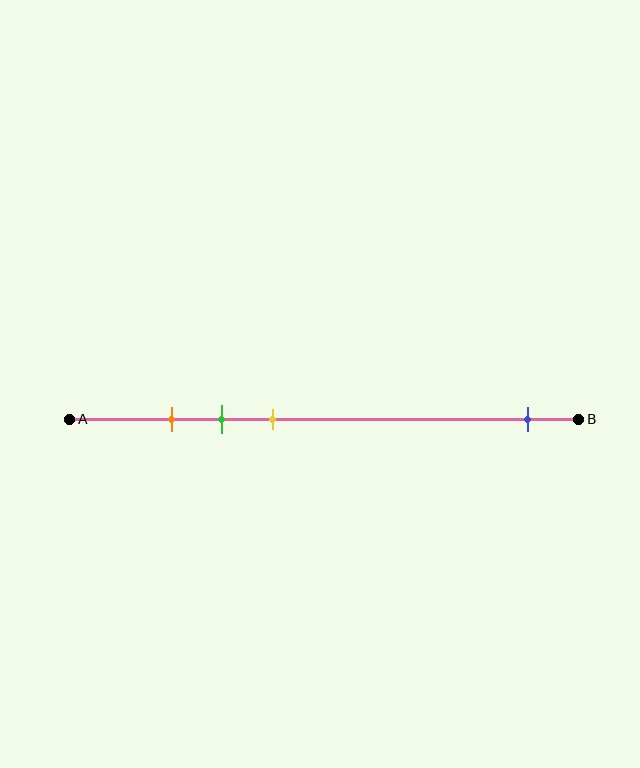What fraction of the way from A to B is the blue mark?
The blue mark is approximately 90% (0.9) of the way from A to B.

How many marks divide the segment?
There are 4 marks dividing the segment.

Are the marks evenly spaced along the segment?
No, the marks are not evenly spaced.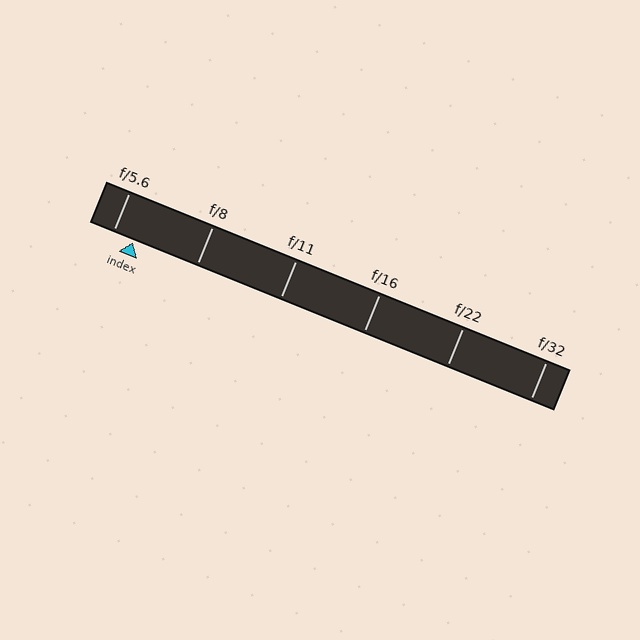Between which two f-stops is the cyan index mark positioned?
The index mark is between f/5.6 and f/8.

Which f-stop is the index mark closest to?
The index mark is closest to f/5.6.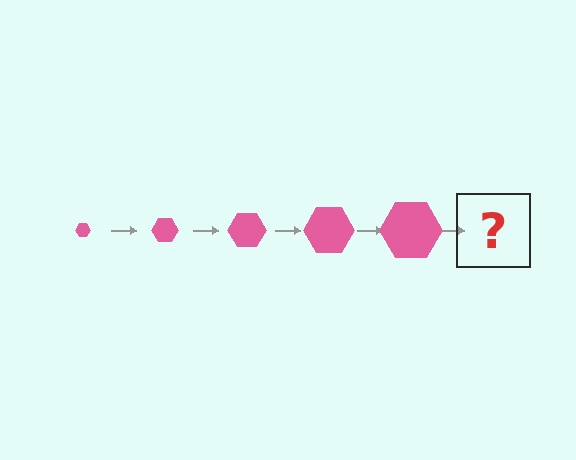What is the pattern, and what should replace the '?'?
The pattern is that the hexagon gets progressively larger each step. The '?' should be a pink hexagon, larger than the previous one.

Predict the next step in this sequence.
The next step is a pink hexagon, larger than the previous one.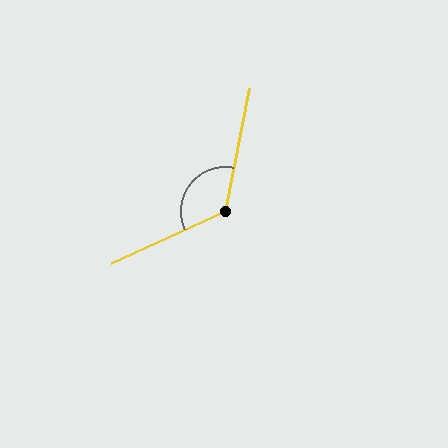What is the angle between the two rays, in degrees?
Approximately 126 degrees.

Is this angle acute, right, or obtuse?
It is obtuse.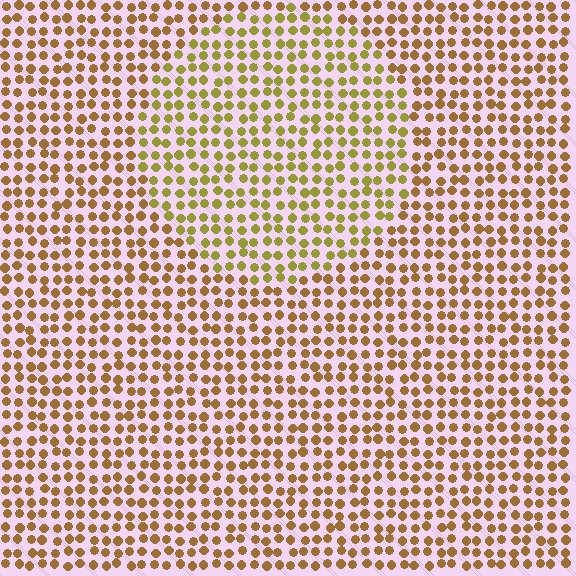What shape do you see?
I see a circle.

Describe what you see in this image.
The image is filled with small brown elements in a uniform arrangement. A circle-shaped region is visible where the elements are tinted to a slightly different hue, forming a subtle color boundary.